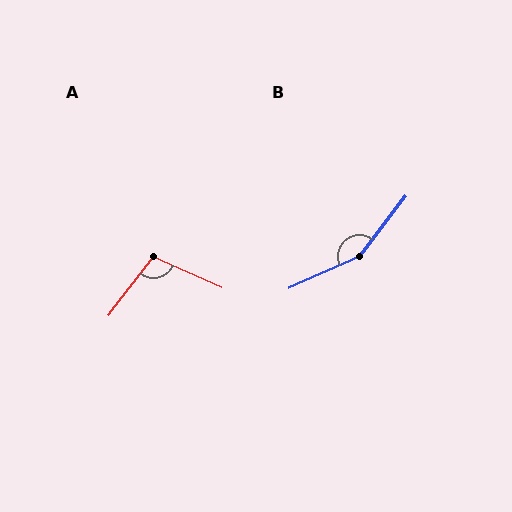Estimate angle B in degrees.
Approximately 152 degrees.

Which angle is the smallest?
A, at approximately 103 degrees.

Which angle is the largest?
B, at approximately 152 degrees.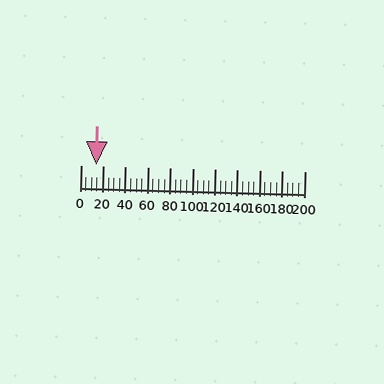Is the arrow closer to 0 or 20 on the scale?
The arrow is closer to 20.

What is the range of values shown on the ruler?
The ruler shows values from 0 to 200.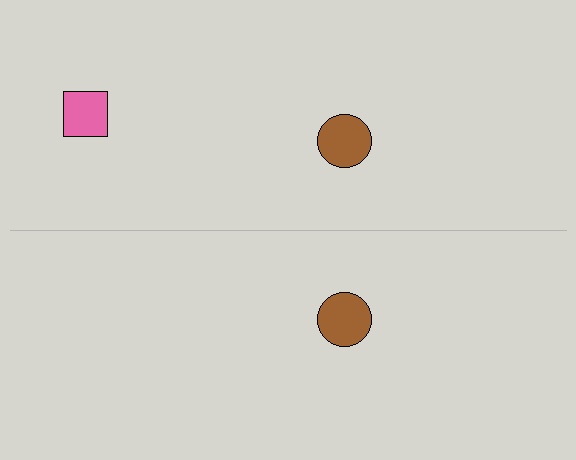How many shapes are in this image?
There are 3 shapes in this image.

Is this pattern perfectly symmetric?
No, the pattern is not perfectly symmetric. A pink square is missing from the bottom side.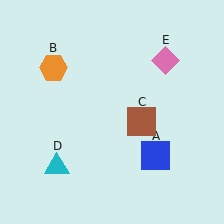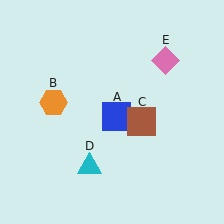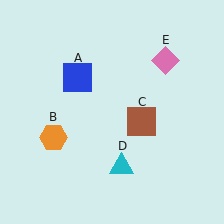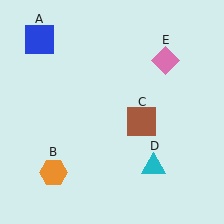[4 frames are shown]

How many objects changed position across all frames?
3 objects changed position: blue square (object A), orange hexagon (object B), cyan triangle (object D).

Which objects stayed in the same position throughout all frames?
Brown square (object C) and pink diamond (object E) remained stationary.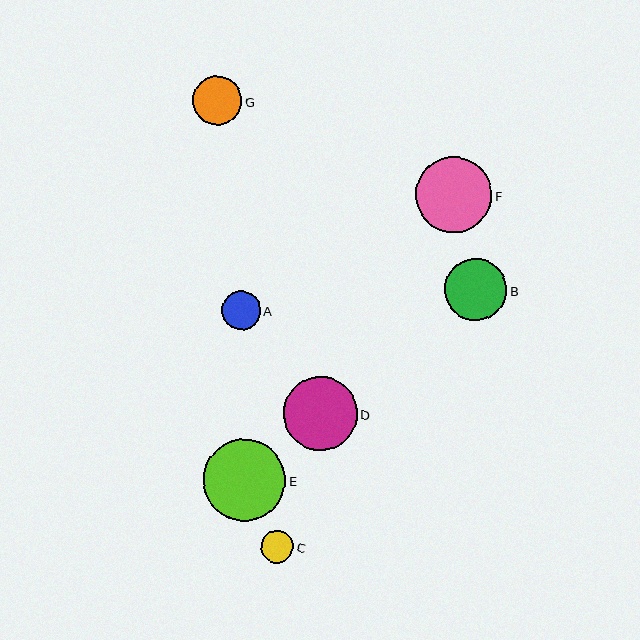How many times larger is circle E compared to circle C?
Circle E is approximately 2.5 times the size of circle C.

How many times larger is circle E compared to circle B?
Circle E is approximately 1.3 times the size of circle B.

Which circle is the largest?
Circle E is the largest with a size of approximately 82 pixels.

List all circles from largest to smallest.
From largest to smallest: E, F, D, B, G, A, C.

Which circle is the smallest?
Circle C is the smallest with a size of approximately 33 pixels.